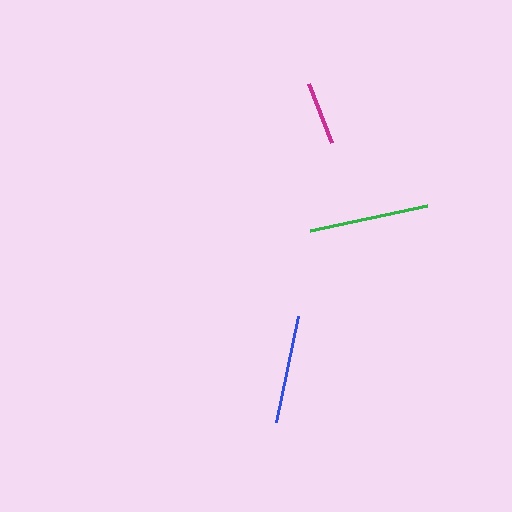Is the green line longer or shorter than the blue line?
The green line is longer than the blue line.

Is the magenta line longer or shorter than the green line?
The green line is longer than the magenta line.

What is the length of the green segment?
The green segment is approximately 120 pixels long.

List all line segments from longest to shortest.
From longest to shortest: green, blue, magenta.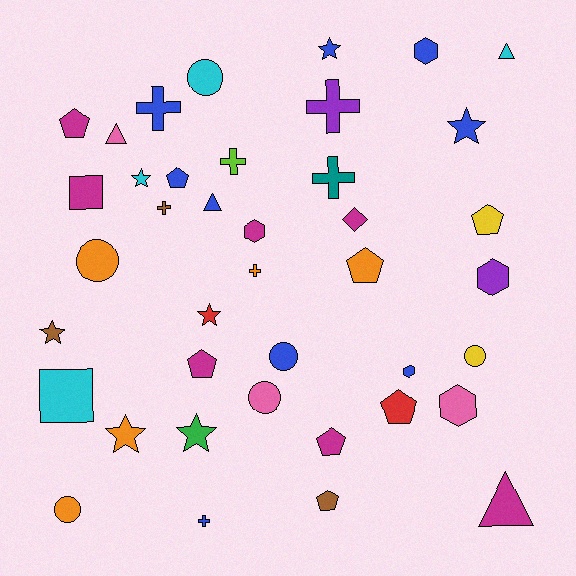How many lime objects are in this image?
There is 1 lime object.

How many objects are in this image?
There are 40 objects.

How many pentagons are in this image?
There are 8 pentagons.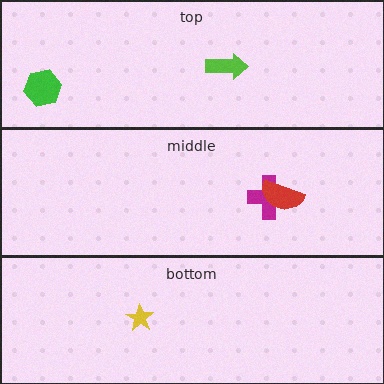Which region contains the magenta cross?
The middle region.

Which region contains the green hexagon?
The top region.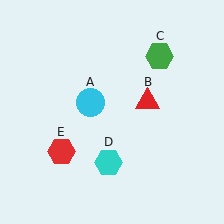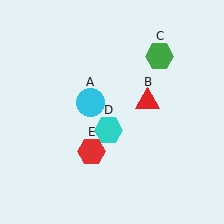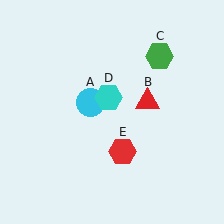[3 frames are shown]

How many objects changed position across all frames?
2 objects changed position: cyan hexagon (object D), red hexagon (object E).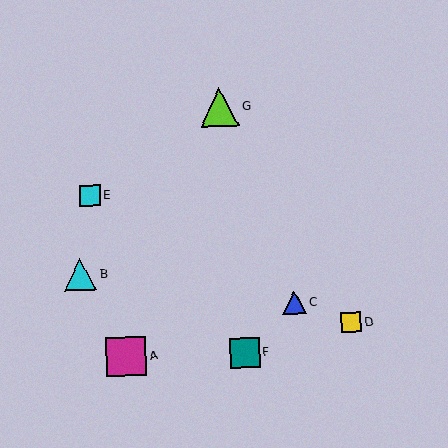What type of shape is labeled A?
Shape A is a magenta square.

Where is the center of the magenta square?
The center of the magenta square is at (126, 356).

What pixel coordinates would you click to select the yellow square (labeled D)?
Click at (351, 322) to select the yellow square D.